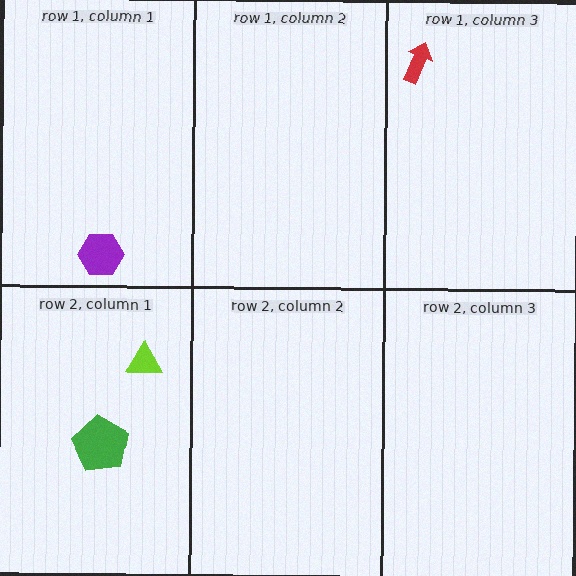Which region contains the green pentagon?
The row 2, column 1 region.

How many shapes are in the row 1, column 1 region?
1.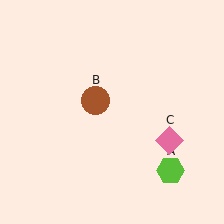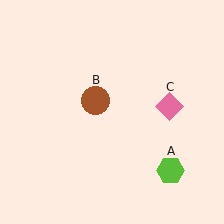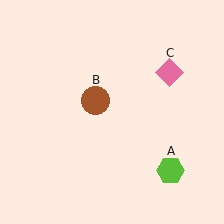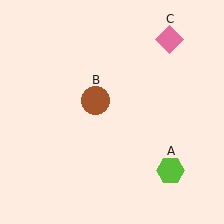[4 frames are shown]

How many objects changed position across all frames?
1 object changed position: pink diamond (object C).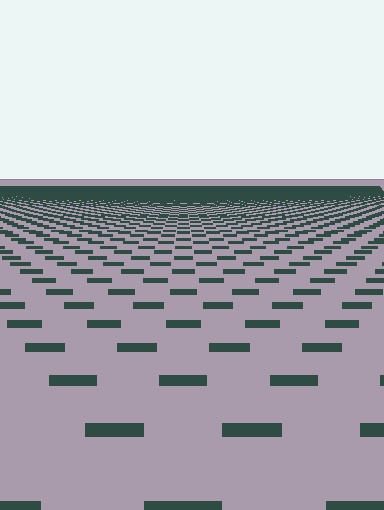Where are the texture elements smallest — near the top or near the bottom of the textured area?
Near the top.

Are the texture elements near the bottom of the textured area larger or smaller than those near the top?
Larger. Near the bottom, elements are closer to the viewer and appear at a bigger on-screen size.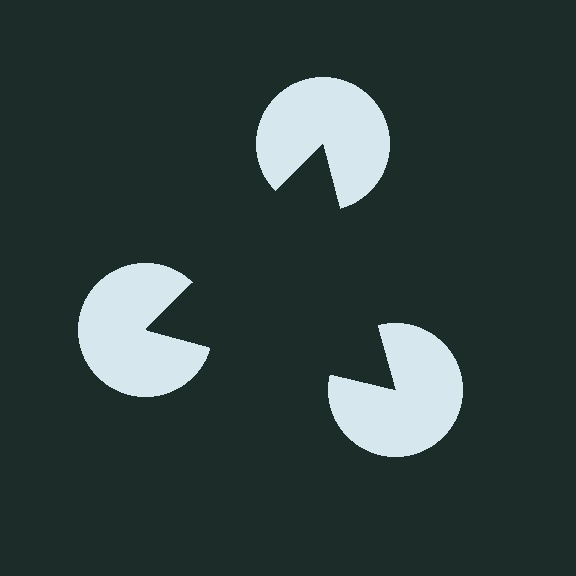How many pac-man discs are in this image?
There are 3 — one at each vertex of the illusory triangle.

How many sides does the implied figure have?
3 sides.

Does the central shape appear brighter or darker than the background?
It typically appears slightly darker than the background, even though no actual brightness change is drawn.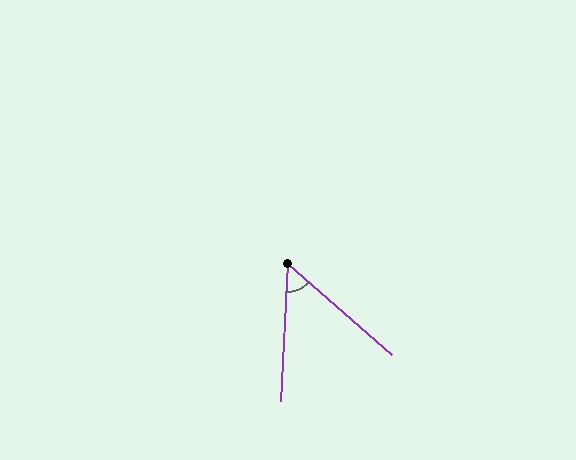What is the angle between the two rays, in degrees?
Approximately 52 degrees.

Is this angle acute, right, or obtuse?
It is acute.